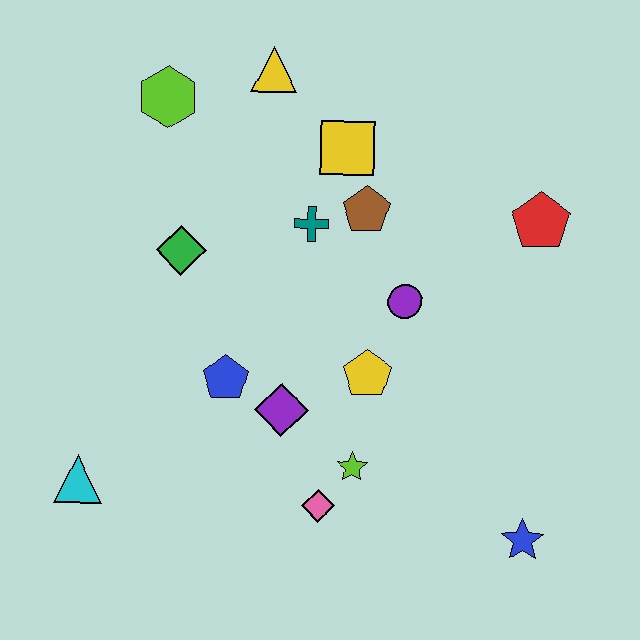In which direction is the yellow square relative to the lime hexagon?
The yellow square is to the right of the lime hexagon.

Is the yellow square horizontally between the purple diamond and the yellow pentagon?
Yes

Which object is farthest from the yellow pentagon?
The lime hexagon is farthest from the yellow pentagon.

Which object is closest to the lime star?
The pink diamond is closest to the lime star.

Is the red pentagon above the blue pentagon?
Yes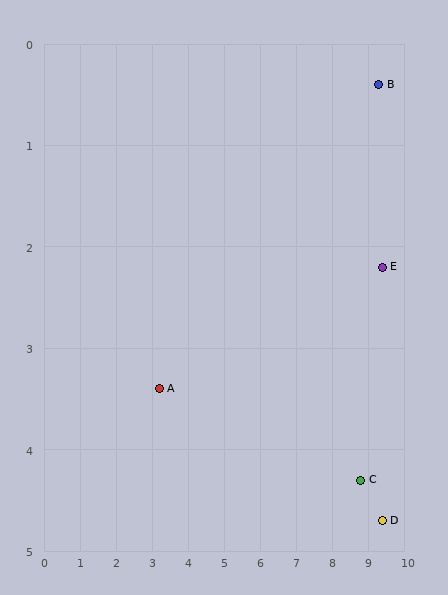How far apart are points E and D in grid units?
Points E and D are about 2.5 grid units apart.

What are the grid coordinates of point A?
Point A is at approximately (3.2, 3.4).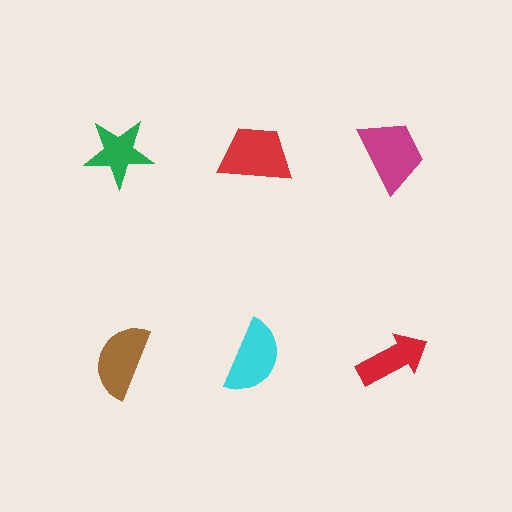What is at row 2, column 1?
A brown semicircle.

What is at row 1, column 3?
A magenta trapezoid.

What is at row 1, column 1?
A green star.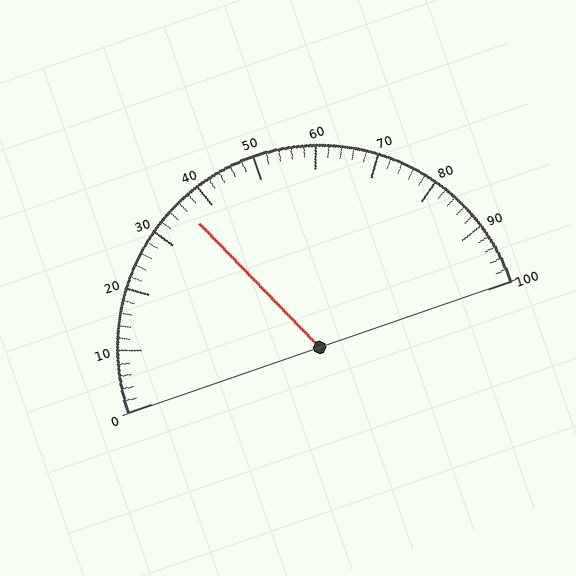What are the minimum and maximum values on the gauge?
The gauge ranges from 0 to 100.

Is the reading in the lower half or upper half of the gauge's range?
The reading is in the lower half of the range (0 to 100).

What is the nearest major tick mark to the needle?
The nearest major tick mark is 40.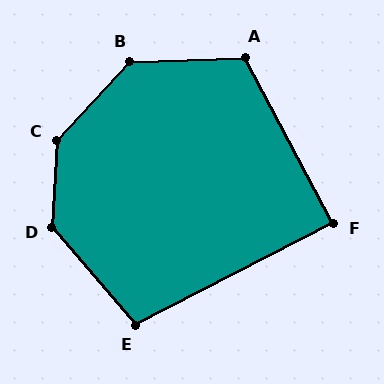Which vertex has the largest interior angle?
C, at approximately 141 degrees.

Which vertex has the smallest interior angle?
F, at approximately 89 degrees.